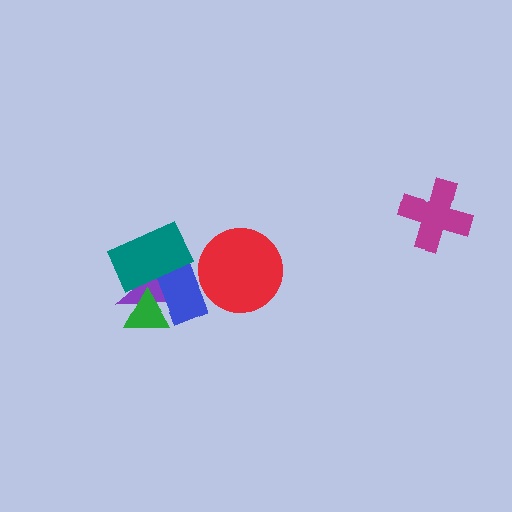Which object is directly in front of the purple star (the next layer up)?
The blue rectangle is directly in front of the purple star.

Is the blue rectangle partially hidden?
Yes, it is partially covered by another shape.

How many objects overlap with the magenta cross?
0 objects overlap with the magenta cross.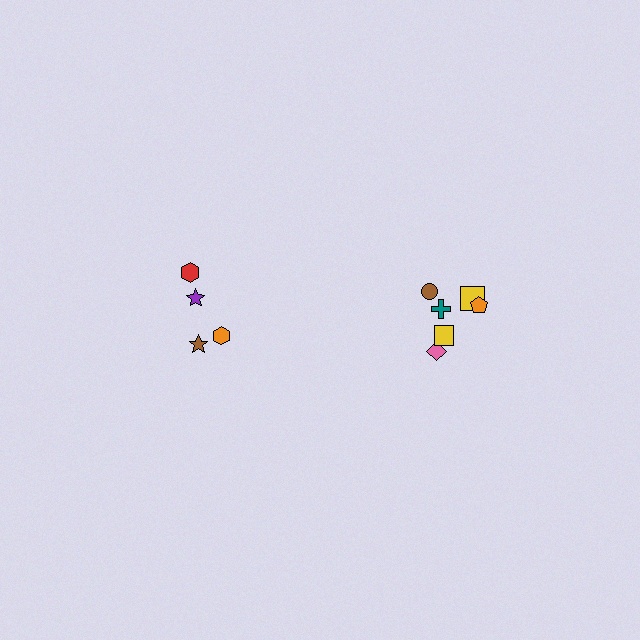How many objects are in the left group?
There are 4 objects.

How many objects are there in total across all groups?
There are 10 objects.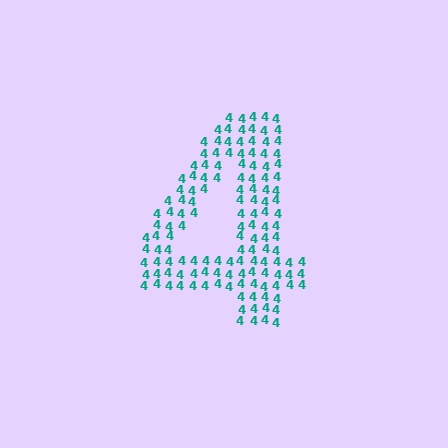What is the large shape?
The large shape is the digit 4.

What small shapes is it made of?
It is made of small digit 4's.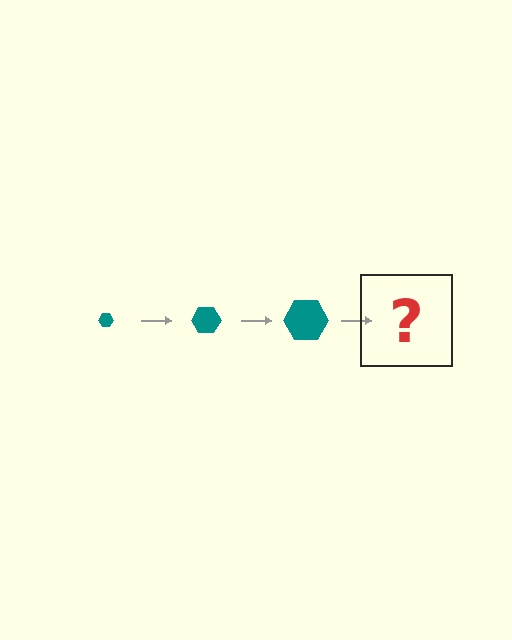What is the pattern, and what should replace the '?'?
The pattern is that the hexagon gets progressively larger each step. The '?' should be a teal hexagon, larger than the previous one.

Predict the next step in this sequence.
The next step is a teal hexagon, larger than the previous one.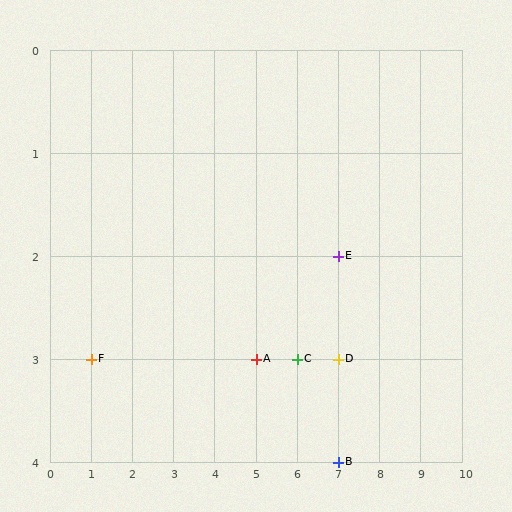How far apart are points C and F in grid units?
Points C and F are 5 columns apart.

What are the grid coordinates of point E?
Point E is at grid coordinates (7, 2).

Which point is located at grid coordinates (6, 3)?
Point C is at (6, 3).